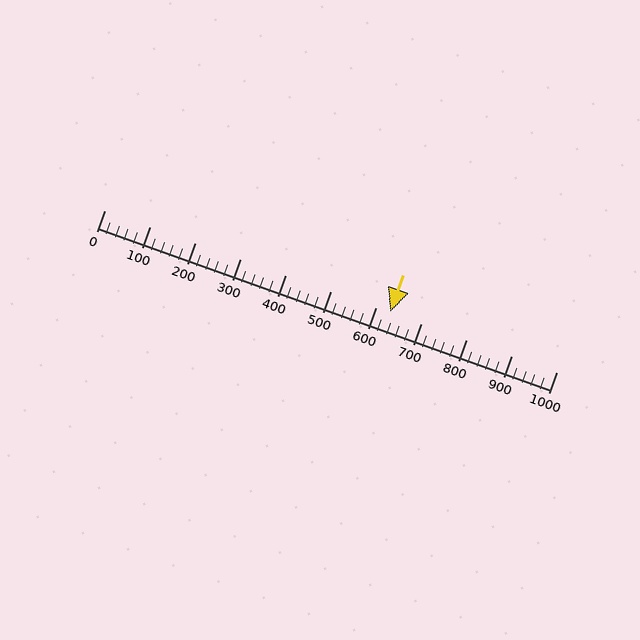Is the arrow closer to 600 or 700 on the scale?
The arrow is closer to 600.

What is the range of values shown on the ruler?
The ruler shows values from 0 to 1000.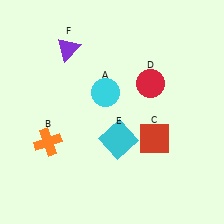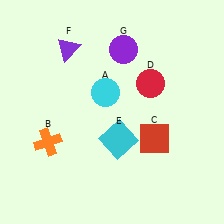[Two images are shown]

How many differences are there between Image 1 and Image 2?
There is 1 difference between the two images.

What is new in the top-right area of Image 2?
A purple circle (G) was added in the top-right area of Image 2.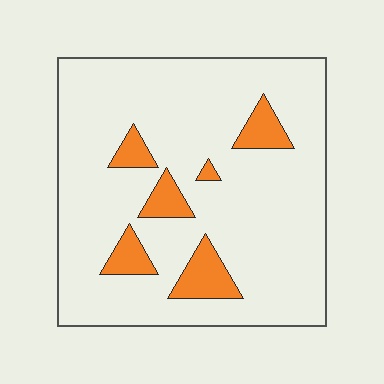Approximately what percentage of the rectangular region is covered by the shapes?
Approximately 10%.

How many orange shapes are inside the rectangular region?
6.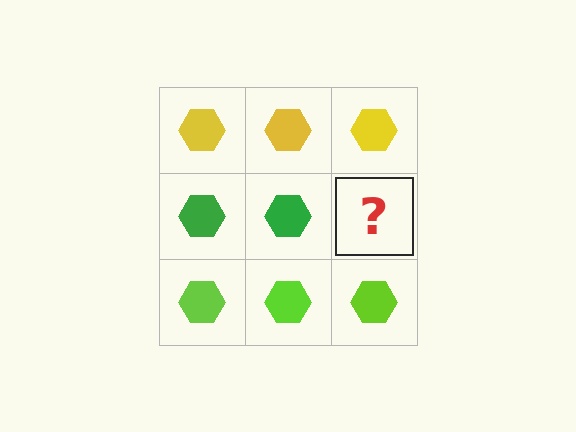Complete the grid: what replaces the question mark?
The question mark should be replaced with a green hexagon.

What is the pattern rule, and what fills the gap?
The rule is that each row has a consistent color. The gap should be filled with a green hexagon.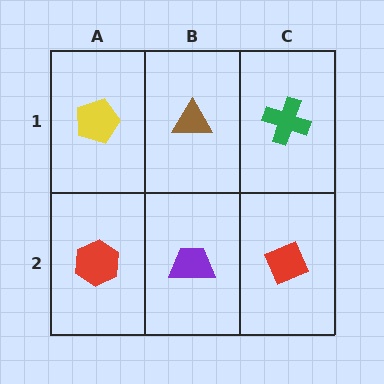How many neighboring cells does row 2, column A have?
2.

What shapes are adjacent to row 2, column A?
A yellow pentagon (row 1, column A), a purple trapezoid (row 2, column B).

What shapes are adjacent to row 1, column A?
A red hexagon (row 2, column A), a brown triangle (row 1, column B).